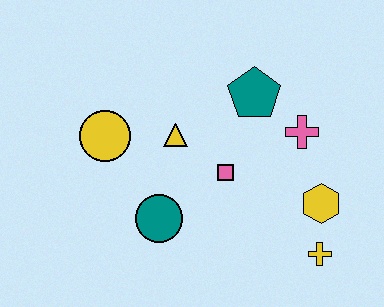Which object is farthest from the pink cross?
The yellow circle is farthest from the pink cross.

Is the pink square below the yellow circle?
Yes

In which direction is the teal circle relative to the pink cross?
The teal circle is to the left of the pink cross.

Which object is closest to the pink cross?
The teal pentagon is closest to the pink cross.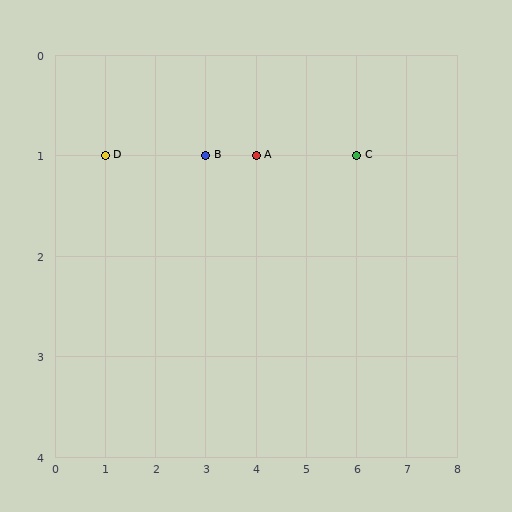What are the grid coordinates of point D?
Point D is at grid coordinates (1, 1).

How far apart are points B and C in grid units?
Points B and C are 3 columns apart.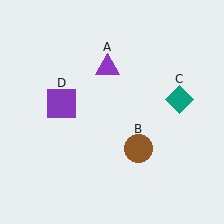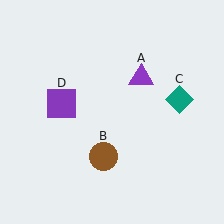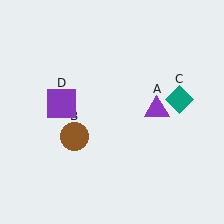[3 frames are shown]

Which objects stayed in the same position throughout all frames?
Teal diamond (object C) and purple square (object D) remained stationary.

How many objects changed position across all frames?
2 objects changed position: purple triangle (object A), brown circle (object B).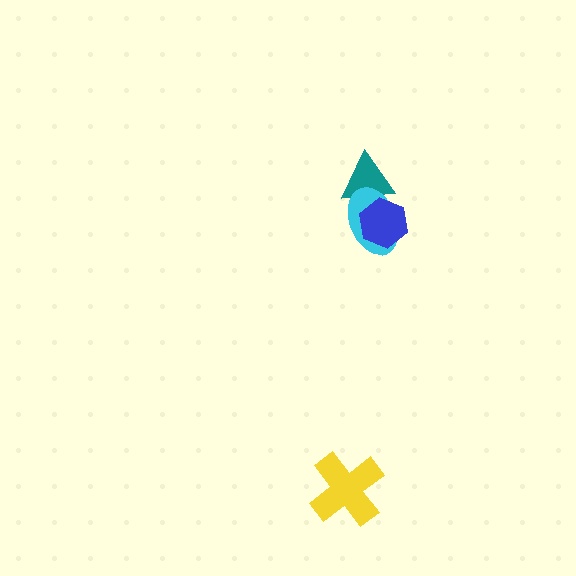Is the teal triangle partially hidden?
Yes, it is partially covered by another shape.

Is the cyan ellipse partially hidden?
Yes, it is partially covered by another shape.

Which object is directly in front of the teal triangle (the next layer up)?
The cyan ellipse is directly in front of the teal triangle.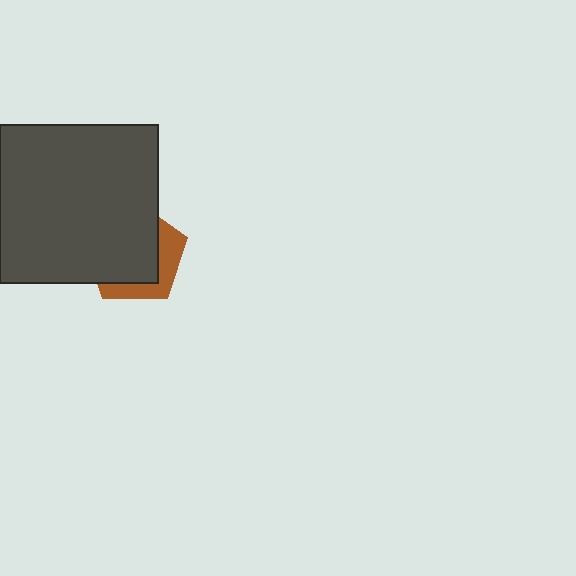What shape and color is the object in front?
The object in front is a dark gray square.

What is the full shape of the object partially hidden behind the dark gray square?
The partially hidden object is a brown pentagon.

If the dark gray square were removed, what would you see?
You would see the complete brown pentagon.